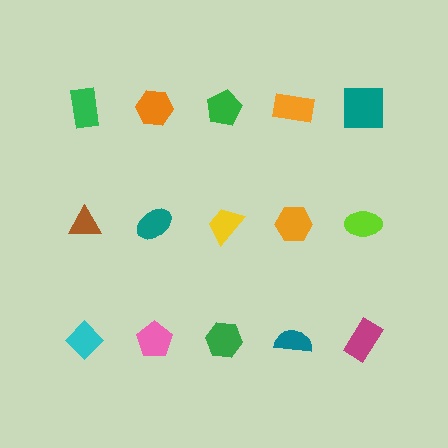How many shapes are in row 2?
5 shapes.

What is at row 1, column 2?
An orange hexagon.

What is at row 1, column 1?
A green rectangle.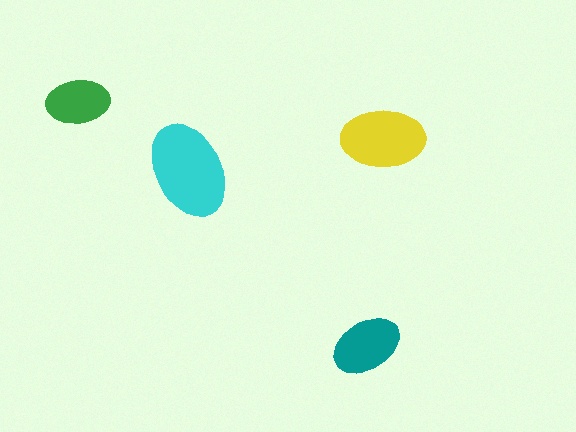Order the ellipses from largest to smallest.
the cyan one, the yellow one, the teal one, the green one.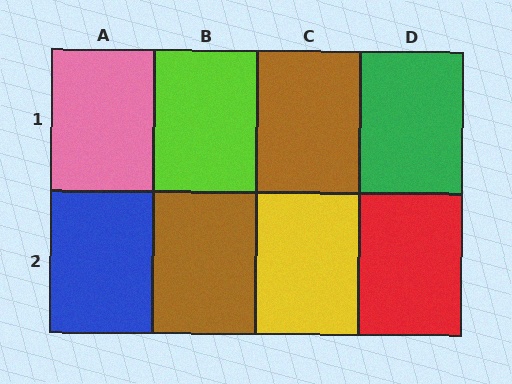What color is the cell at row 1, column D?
Green.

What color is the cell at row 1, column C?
Brown.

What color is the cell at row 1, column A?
Pink.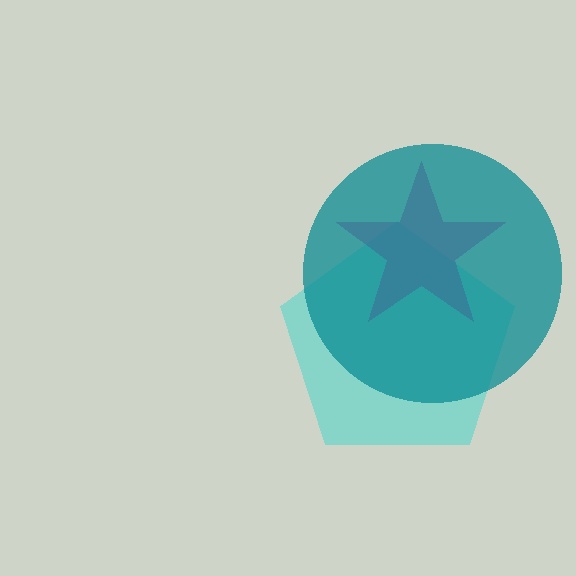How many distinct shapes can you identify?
There are 3 distinct shapes: a cyan pentagon, a magenta star, a teal circle.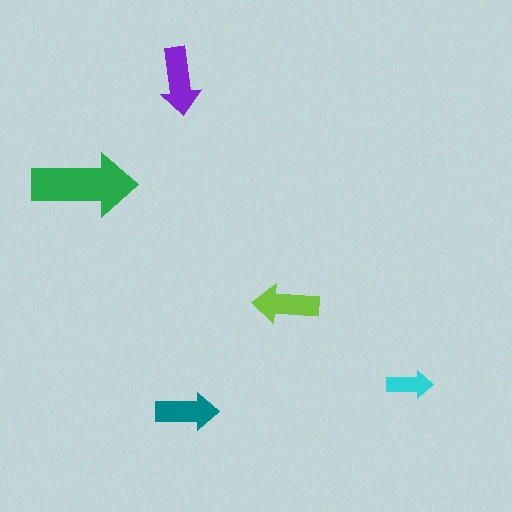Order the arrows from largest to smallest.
the green one, the purple one, the lime one, the teal one, the cyan one.